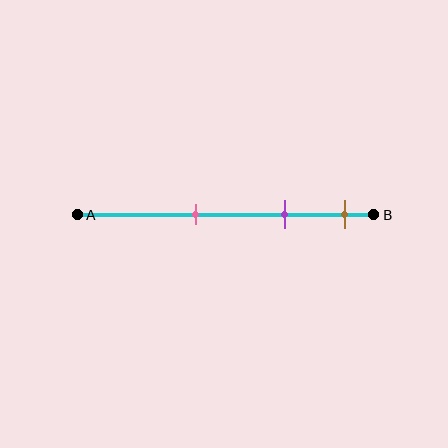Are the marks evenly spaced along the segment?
Yes, the marks are approximately evenly spaced.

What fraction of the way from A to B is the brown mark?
The brown mark is approximately 90% (0.9) of the way from A to B.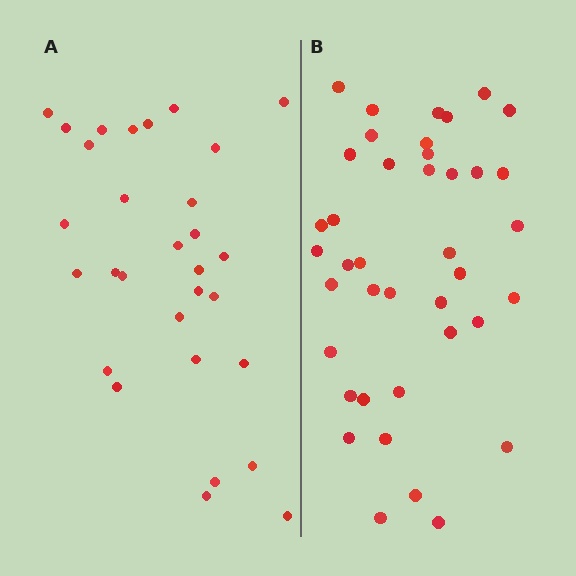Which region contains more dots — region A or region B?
Region B (the right region) has more dots.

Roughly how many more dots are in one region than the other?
Region B has roughly 10 or so more dots than region A.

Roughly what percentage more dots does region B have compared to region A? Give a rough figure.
About 35% more.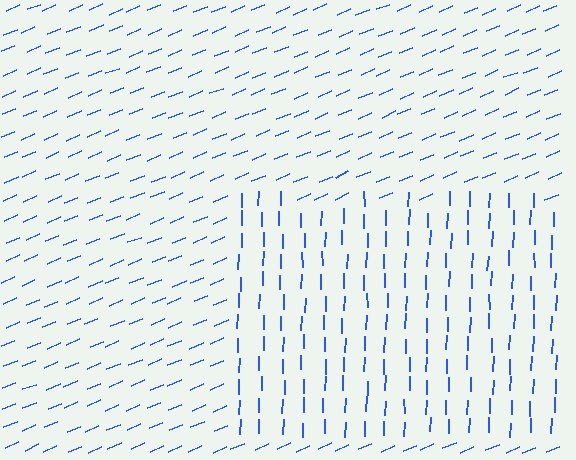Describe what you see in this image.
The image is filled with small blue line segments. A rectangle region in the image has lines oriented differently from the surrounding lines, creating a visible texture boundary.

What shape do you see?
I see a rectangle.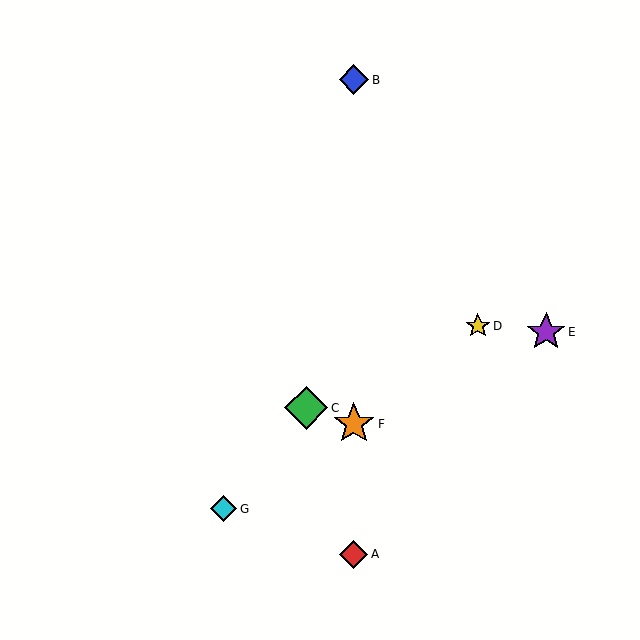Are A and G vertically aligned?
No, A is at x≈354 and G is at x≈224.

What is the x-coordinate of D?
Object D is at x≈478.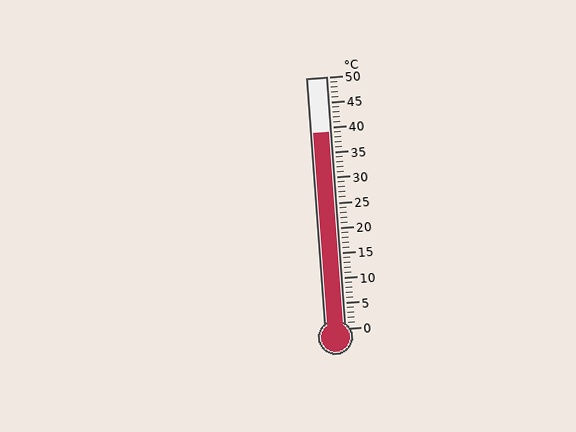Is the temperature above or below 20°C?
The temperature is above 20°C.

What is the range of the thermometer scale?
The thermometer scale ranges from 0°C to 50°C.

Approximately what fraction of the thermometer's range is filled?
The thermometer is filled to approximately 80% of its range.